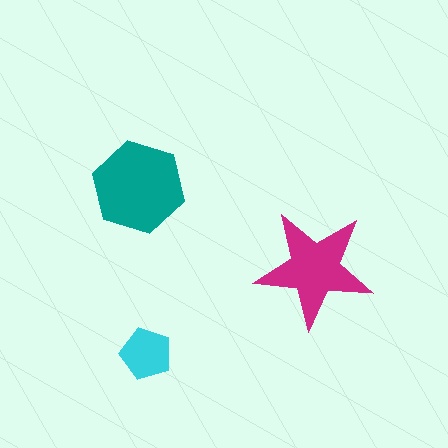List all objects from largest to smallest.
The teal hexagon, the magenta star, the cyan pentagon.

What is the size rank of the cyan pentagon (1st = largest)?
3rd.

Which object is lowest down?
The cyan pentagon is bottommost.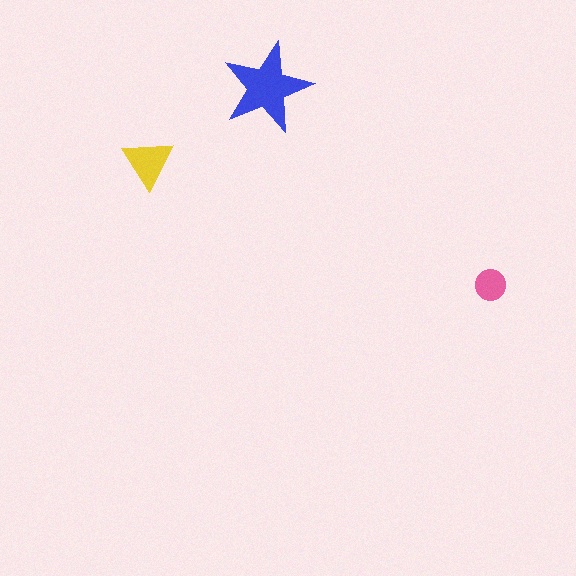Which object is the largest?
The blue star.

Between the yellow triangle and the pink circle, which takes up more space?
The yellow triangle.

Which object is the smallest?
The pink circle.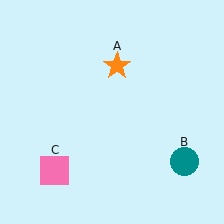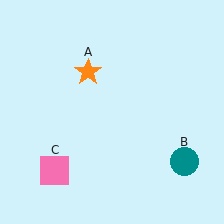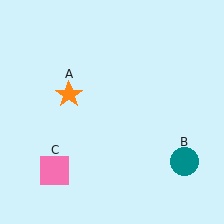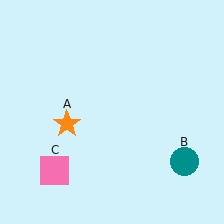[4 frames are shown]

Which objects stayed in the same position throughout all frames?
Teal circle (object B) and pink square (object C) remained stationary.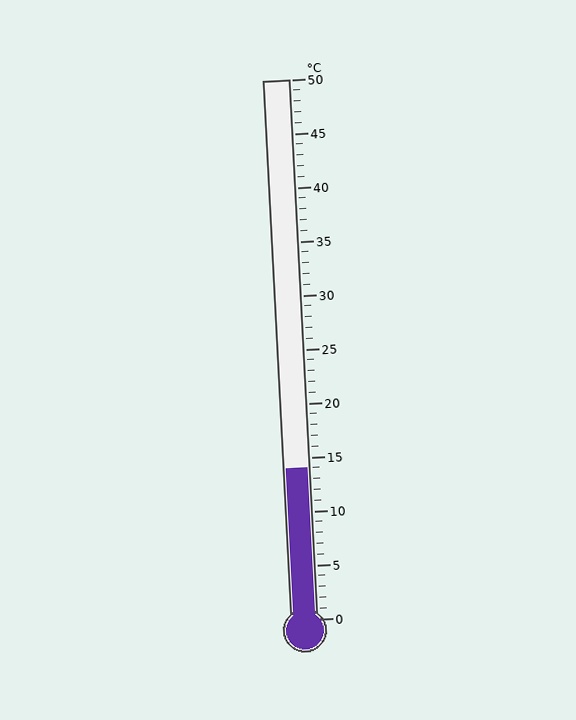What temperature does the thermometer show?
The thermometer shows approximately 14°C.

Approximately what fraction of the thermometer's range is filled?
The thermometer is filled to approximately 30% of its range.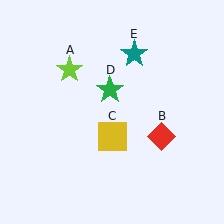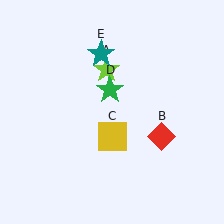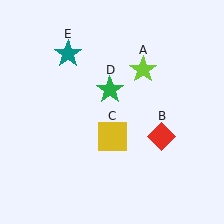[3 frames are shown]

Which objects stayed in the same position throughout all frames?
Red diamond (object B) and yellow square (object C) and green star (object D) remained stationary.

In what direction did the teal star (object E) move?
The teal star (object E) moved left.